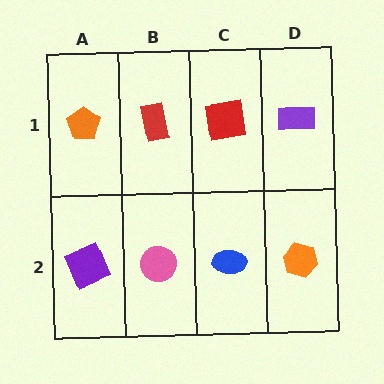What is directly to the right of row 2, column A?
A pink circle.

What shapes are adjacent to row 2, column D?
A purple rectangle (row 1, column D), a blue ellipse (row 2, column C).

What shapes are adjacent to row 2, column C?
A red square (row 1, column C), a pink circle (row 2, column B), an orange hexagon (row 2, column D).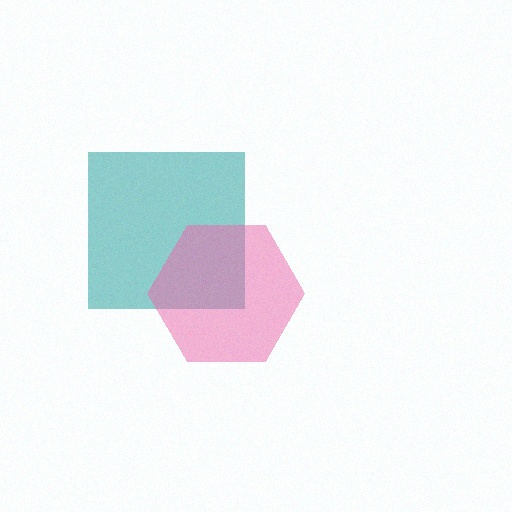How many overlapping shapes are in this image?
There are 2 overlapping shapes in the image.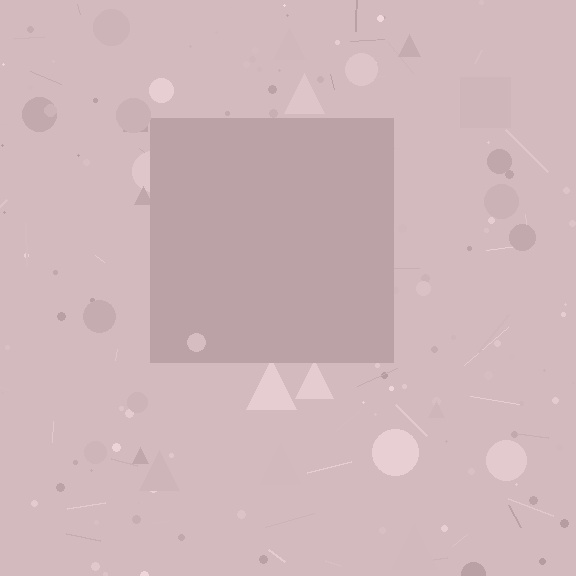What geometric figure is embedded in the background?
A square is embedded in the background.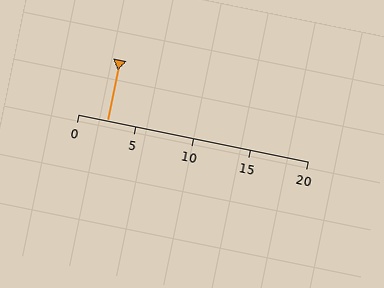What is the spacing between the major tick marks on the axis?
The major ticks are spaced 5 apart.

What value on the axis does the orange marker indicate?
The marker indicates approximately 2.5.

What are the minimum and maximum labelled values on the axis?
The axis runs from 0 to 20.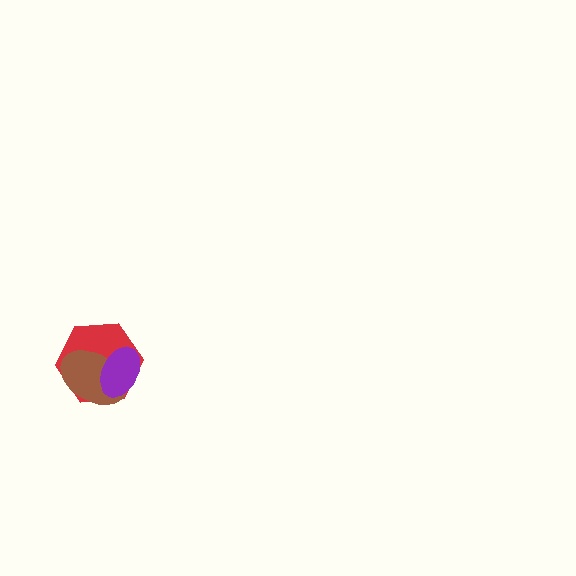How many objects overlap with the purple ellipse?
2 objects overlap with the purple ellipse.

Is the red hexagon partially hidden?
Yes, it is partially covered by another shape.